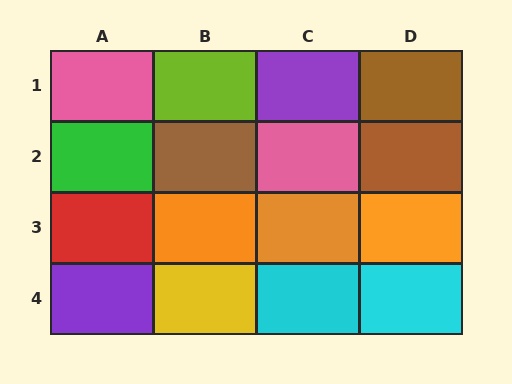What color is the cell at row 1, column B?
Lime.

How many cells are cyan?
2 cells are cyan.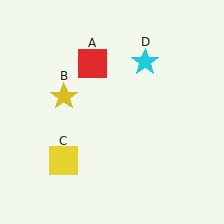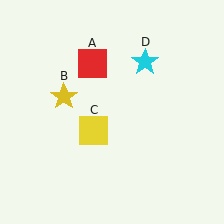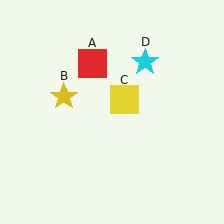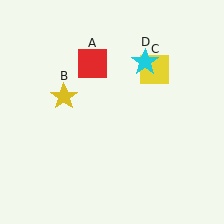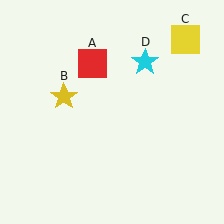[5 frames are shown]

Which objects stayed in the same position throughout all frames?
Red square (object A) and yellow star (object B) and cyan star (object D) remained stationary.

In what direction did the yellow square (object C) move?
The yellow square (object C) moved up and to the right.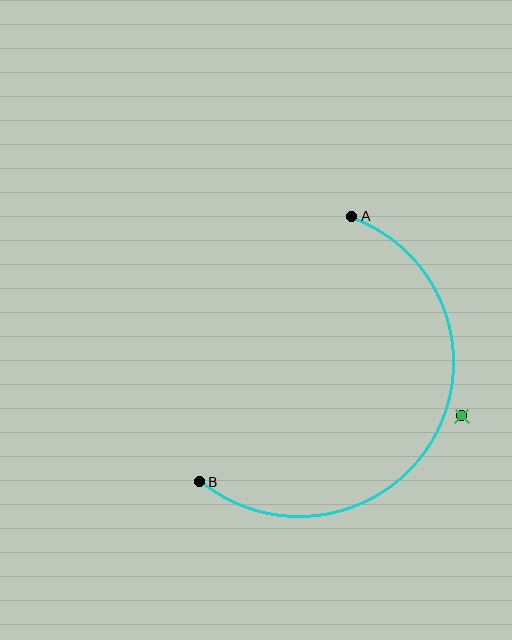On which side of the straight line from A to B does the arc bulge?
The arc bulges to the right of the straight line connecting A and B.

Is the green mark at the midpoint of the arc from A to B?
No — the green mark does not lie on the arc at all. It sits slightly outside the curve.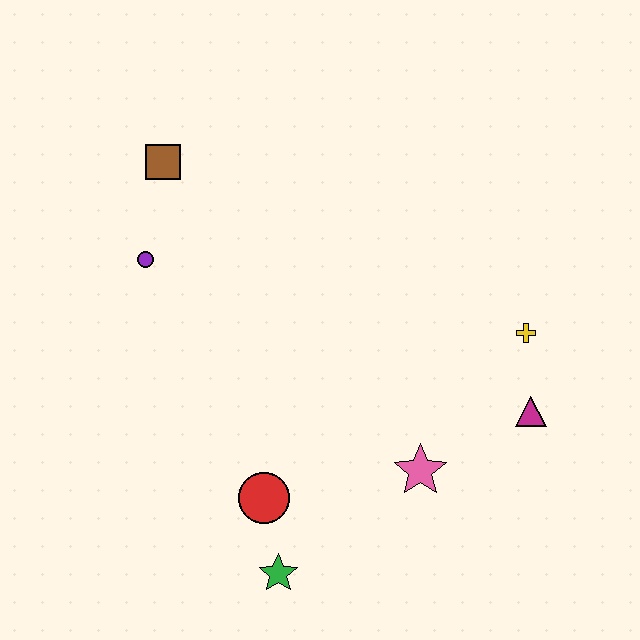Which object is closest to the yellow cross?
The magenta triangle is closest to the yellow cross.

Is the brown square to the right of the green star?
No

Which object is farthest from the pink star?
The brown square is farthest from the pink star.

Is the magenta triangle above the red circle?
Yes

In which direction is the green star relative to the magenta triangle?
The green star is to the left of the magenta triangle.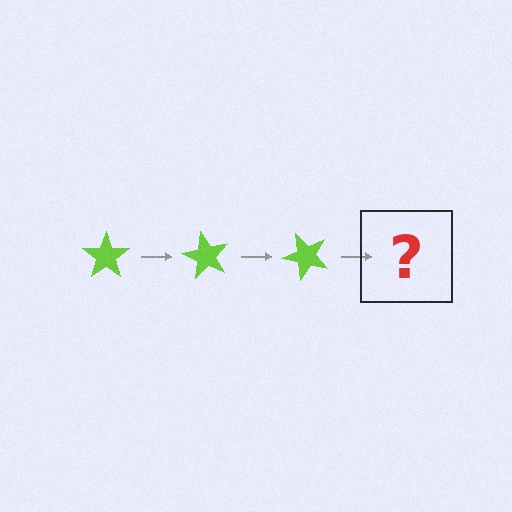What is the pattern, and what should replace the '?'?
The pattern is that the star rotates 60 degrees each step. The '?' should be a lime star rotated 180 degrees.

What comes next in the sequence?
The next element should be a lime star rotated 180 degrees.